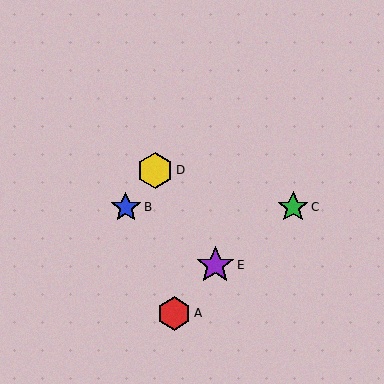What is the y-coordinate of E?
Object E is at y≈265.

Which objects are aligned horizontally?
Objects B, C are aligned horizontally.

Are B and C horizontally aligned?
Yes, both are at y≈207.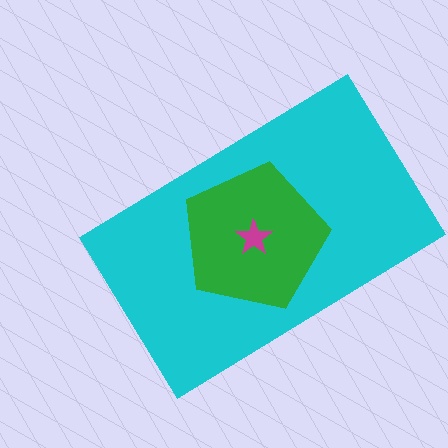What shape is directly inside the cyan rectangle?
The green pentagon.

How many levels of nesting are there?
3.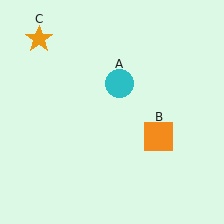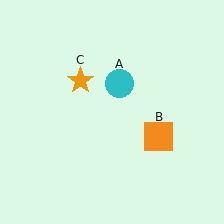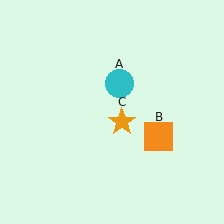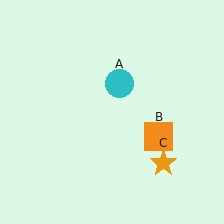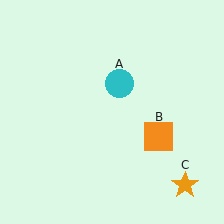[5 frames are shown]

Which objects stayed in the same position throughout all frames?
Cyan circle (object A) and orange square (object B) remained stationary.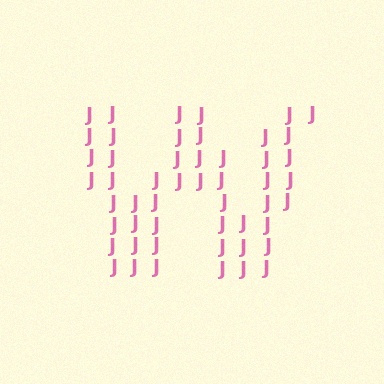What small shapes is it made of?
It is made of small letter J's.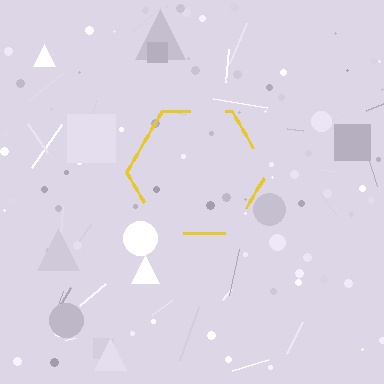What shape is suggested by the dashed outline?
The dashed outline suggests a hexagon.